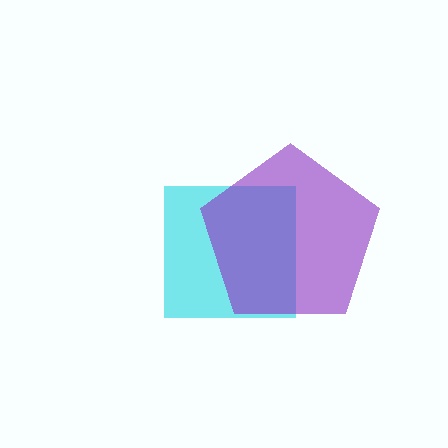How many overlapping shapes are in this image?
There are 2 overlapping shapes in the image.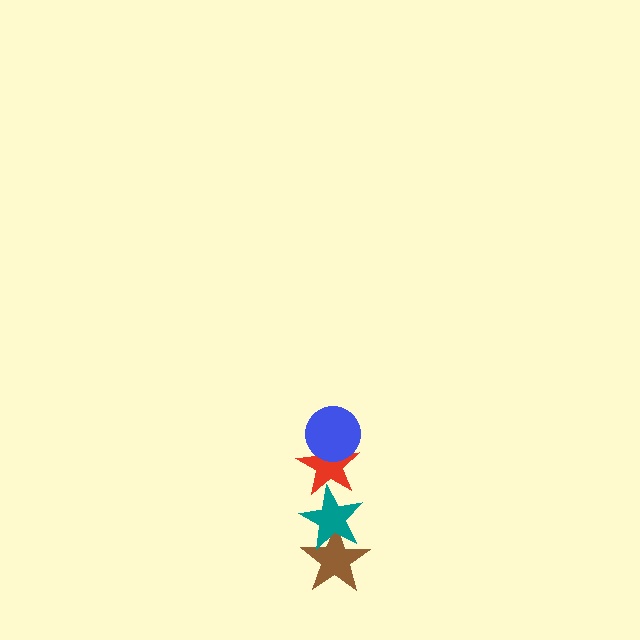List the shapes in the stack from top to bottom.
From top to bottom: the blue circle, the red star, the teal star, the brown star.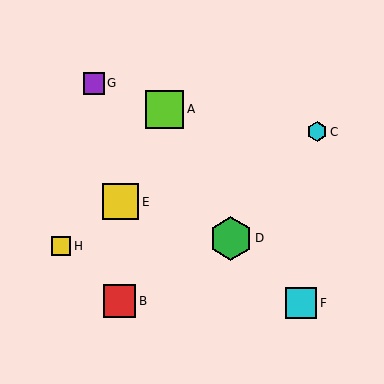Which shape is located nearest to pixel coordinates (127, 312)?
The red square (labeled B) at (120, 301) is nearest to that location.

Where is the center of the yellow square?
The center of the yellow square is at (61, 246).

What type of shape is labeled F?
Shape F is a cyan square.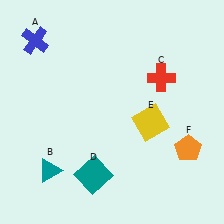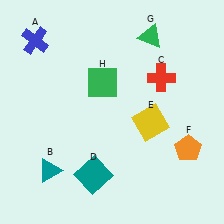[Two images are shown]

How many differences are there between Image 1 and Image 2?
There are 2 differences between the two images.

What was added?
A green triangle (G), a green square (H) were added in Image 2.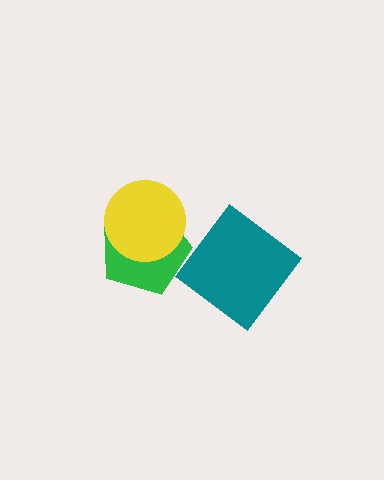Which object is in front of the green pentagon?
The yellow circle is in front of the green pentagon.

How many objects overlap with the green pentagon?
1 object overlaps with the green pentagon.